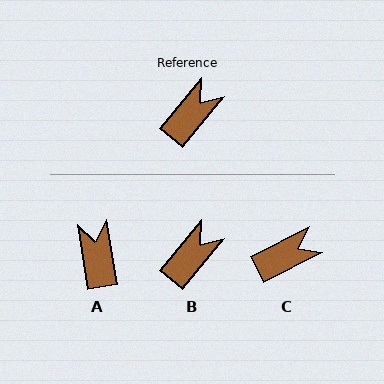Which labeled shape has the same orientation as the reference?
B.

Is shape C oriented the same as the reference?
No, it is off by about 24 degrees.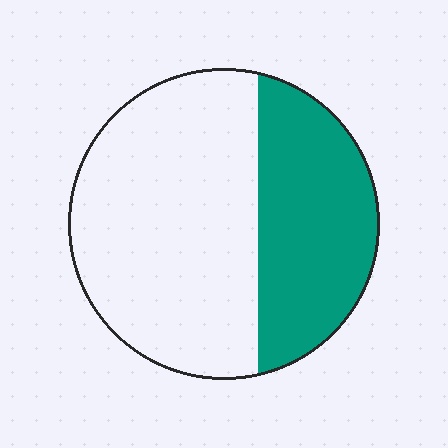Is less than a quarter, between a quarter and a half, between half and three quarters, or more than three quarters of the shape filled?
Between a quarter and a half.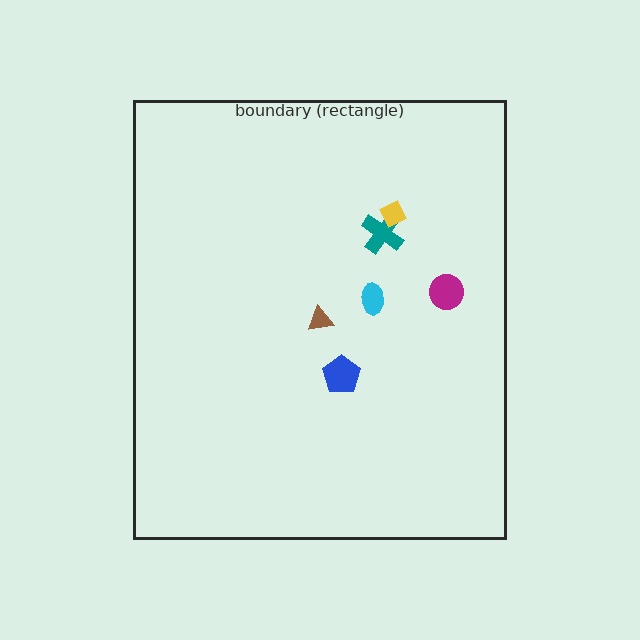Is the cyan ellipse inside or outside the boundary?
Inside.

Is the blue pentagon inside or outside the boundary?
Inside.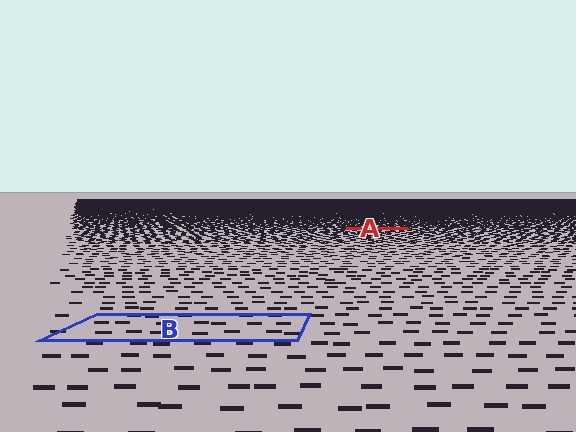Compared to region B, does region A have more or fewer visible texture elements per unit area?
Region A has more texture elements per unit area — they are packed more densely because it is farther away.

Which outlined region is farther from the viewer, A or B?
Region A is farther from the viewer — the texture elements inside it appear smaller and more densely packed.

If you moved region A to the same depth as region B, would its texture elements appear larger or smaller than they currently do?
They would appear larger. At a closer depth, the same texture elements are projected at a bigger on-screen size.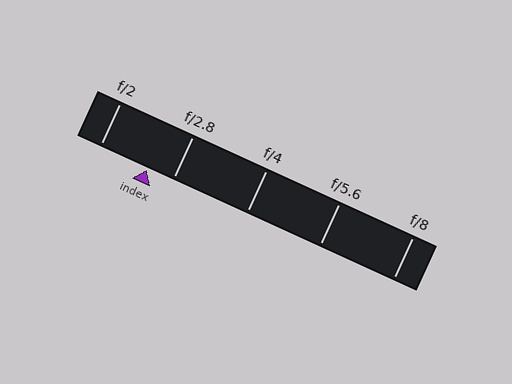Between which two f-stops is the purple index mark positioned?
The index mark is between f/2 and f/2.8.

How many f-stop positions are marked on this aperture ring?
There are 5 f-stop positions marked.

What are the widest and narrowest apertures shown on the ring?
The widest aperture shown is f/2 and the narrowest is f/8.